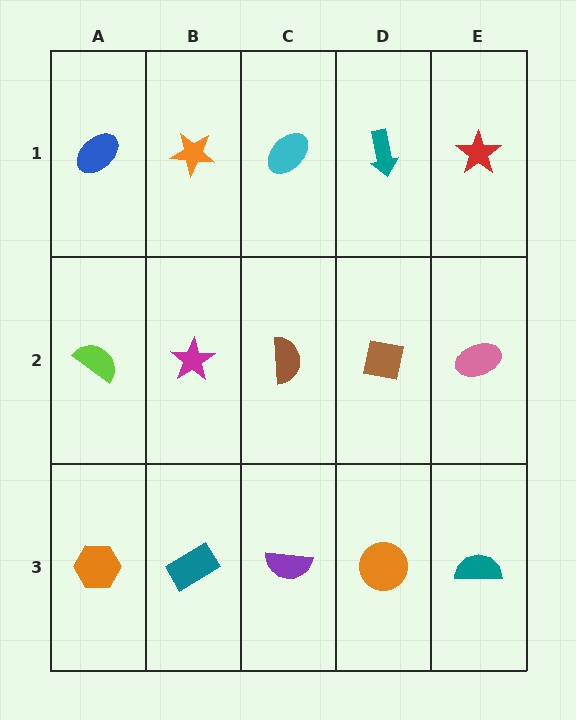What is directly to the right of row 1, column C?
A teal arrow.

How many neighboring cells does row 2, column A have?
3.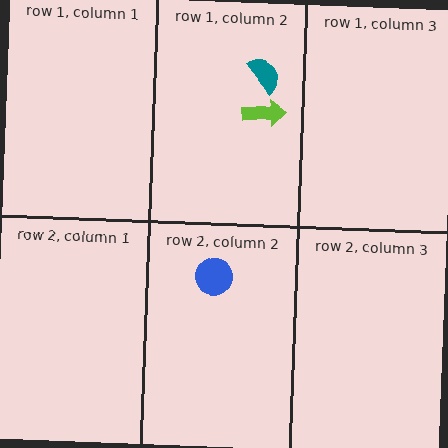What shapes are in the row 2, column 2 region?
The blue circle.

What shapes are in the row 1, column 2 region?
The teal semicircle, the lime arrow.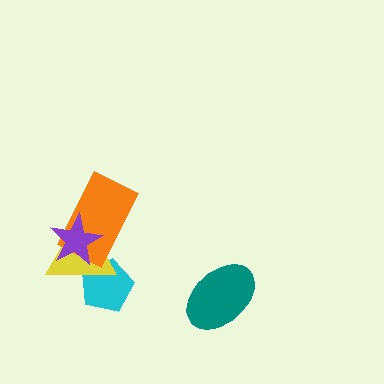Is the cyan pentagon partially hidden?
Yes, it is partially covered by another shape.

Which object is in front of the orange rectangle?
The purple star is in front of the orange rectangle.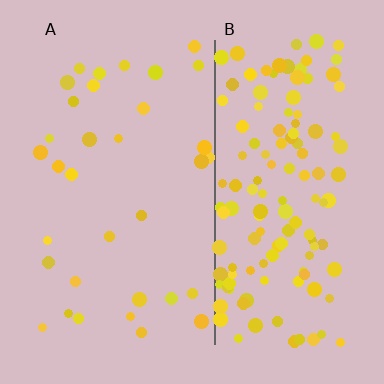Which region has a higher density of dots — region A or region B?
B (the right).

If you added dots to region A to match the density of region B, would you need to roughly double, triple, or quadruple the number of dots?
Approximately quadruple.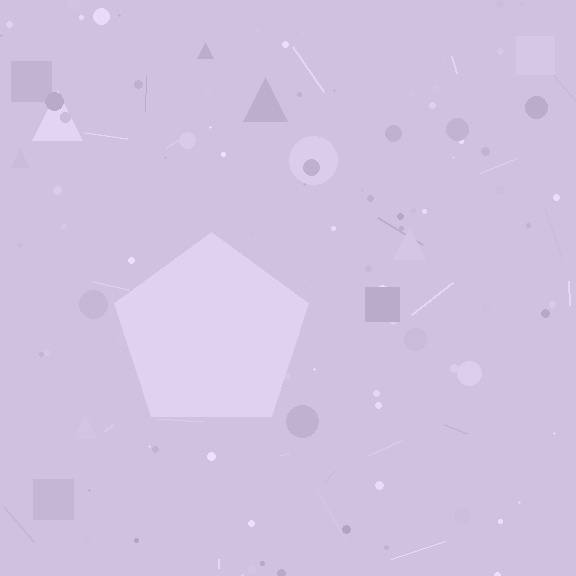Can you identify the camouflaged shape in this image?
The camouflaged shape is a pentagon.